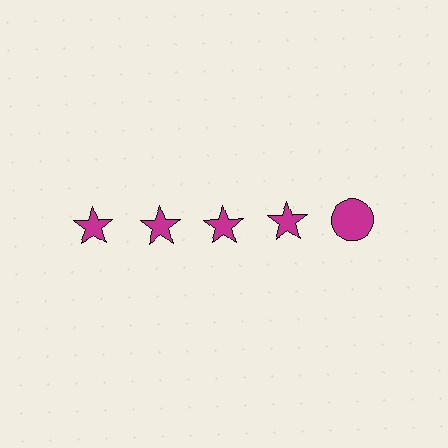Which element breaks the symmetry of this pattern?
The magenta circle in the top row, rightmost column breaks the symmetry. All other shapes are magenta stars.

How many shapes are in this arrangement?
There are 5 shapes arranged in a grid pattern.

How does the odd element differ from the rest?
It has a different shape: circle instead of star.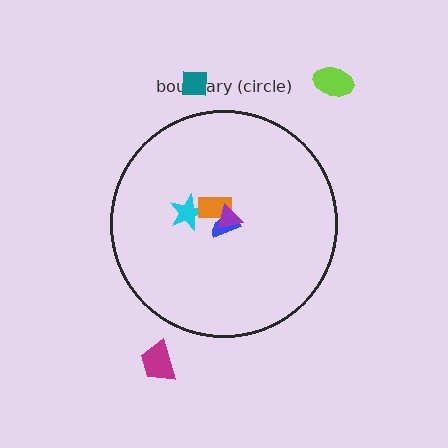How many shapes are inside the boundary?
4 inside, 3 outside.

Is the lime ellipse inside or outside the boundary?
Outside.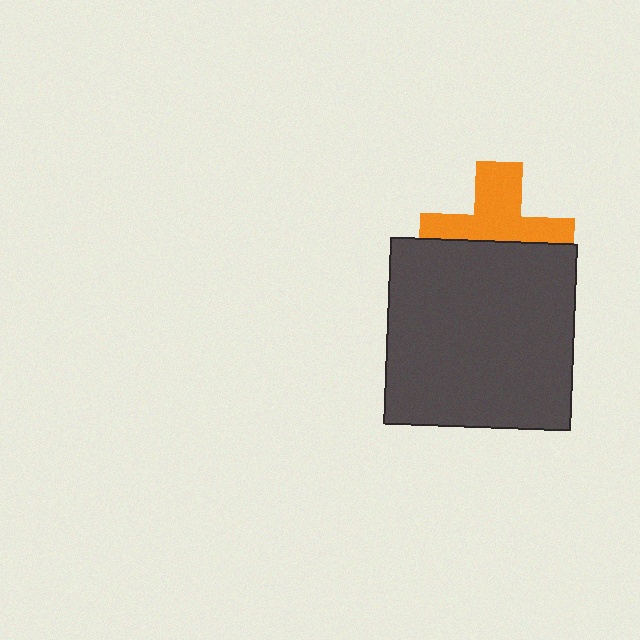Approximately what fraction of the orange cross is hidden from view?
Roughly 49% of the orange cross is hidden behind the dark gray square.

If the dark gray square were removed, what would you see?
You would see the complete orange cross.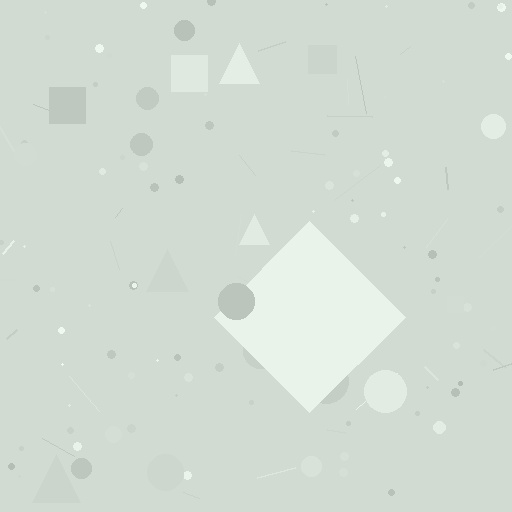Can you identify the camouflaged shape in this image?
The camouflaged shape is a diamond.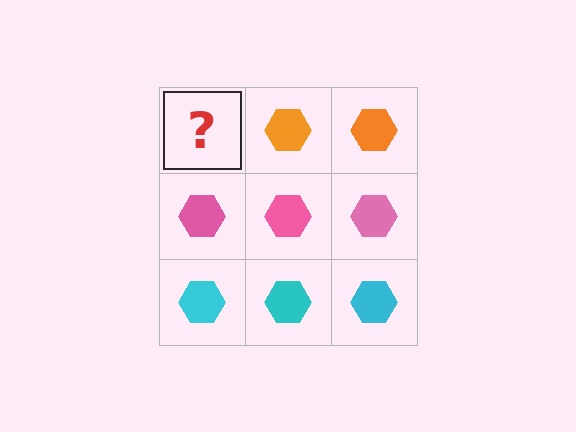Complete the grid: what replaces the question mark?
The question mark should be replaced with an orange hexagon.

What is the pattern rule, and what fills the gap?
The rule is that each row has a consistent color. The gap should be filled with an orange hexagon.